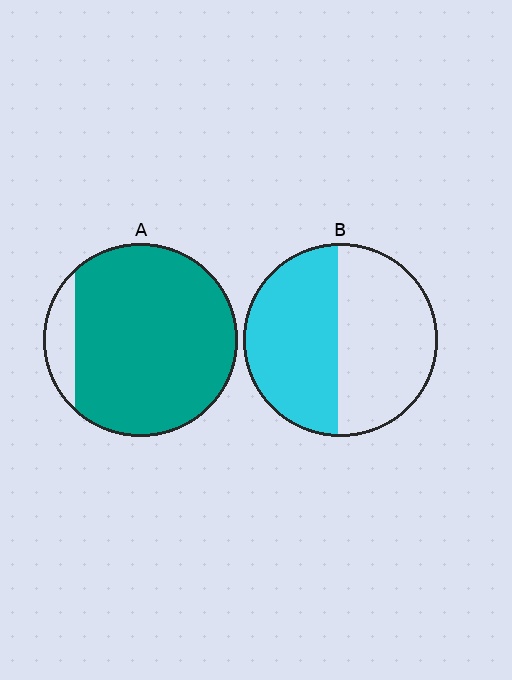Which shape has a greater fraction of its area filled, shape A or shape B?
Shape A.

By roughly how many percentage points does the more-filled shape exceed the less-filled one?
By roughly 40 percentage points (A over B).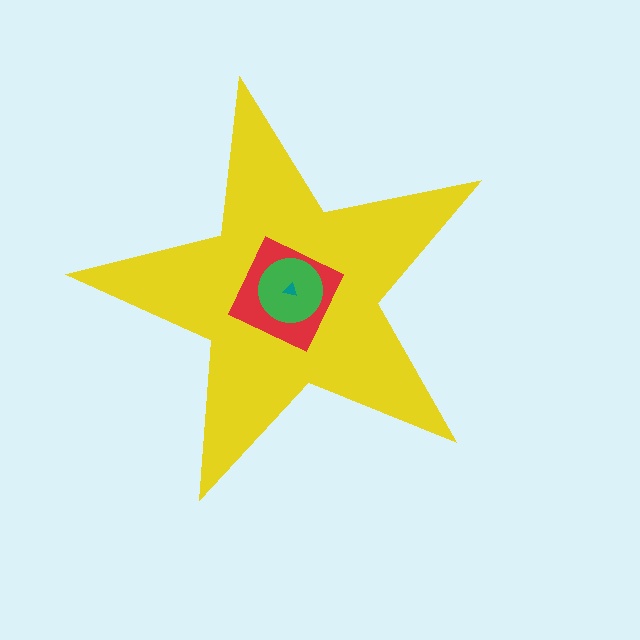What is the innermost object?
The teal triangle.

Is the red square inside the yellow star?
Yes.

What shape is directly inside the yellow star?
The red square.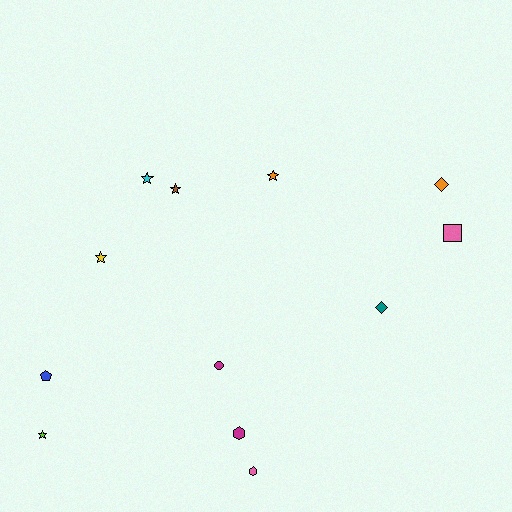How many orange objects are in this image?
There are 2 orange objects.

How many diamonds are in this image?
There are 2 diamonds.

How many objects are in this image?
There are 12 objects.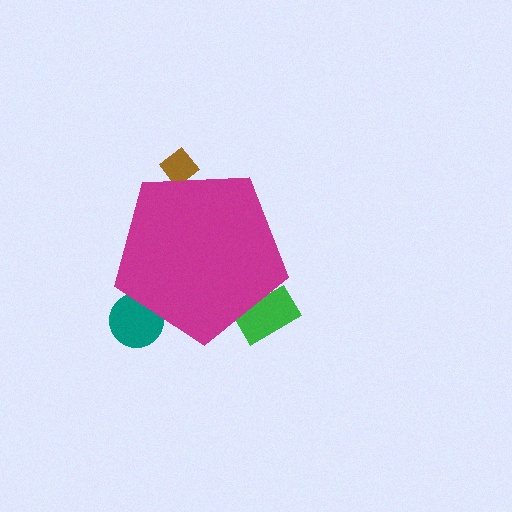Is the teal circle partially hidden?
Yes, the teal circle is partially hidden behind the magenta pentagon.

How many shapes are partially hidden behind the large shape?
3 shapes are partially hidden.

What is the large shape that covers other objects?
A magenta pentagon.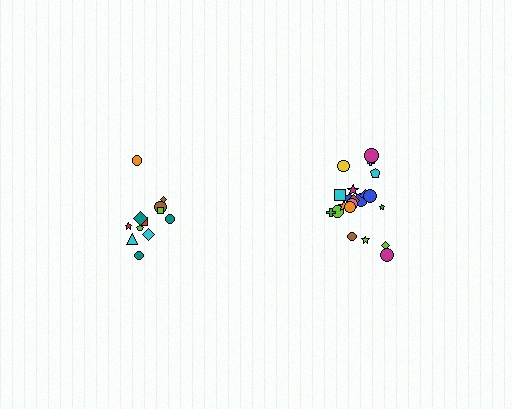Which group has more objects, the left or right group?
The right group.